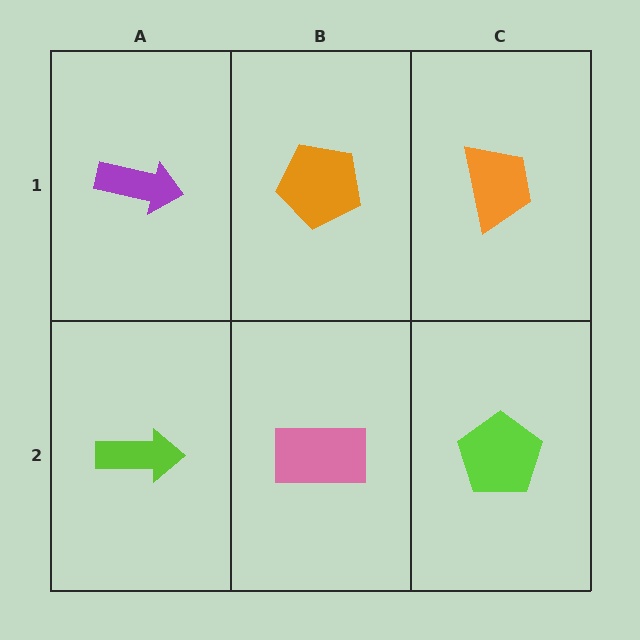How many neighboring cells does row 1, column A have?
2.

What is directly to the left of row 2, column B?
A lime arrow.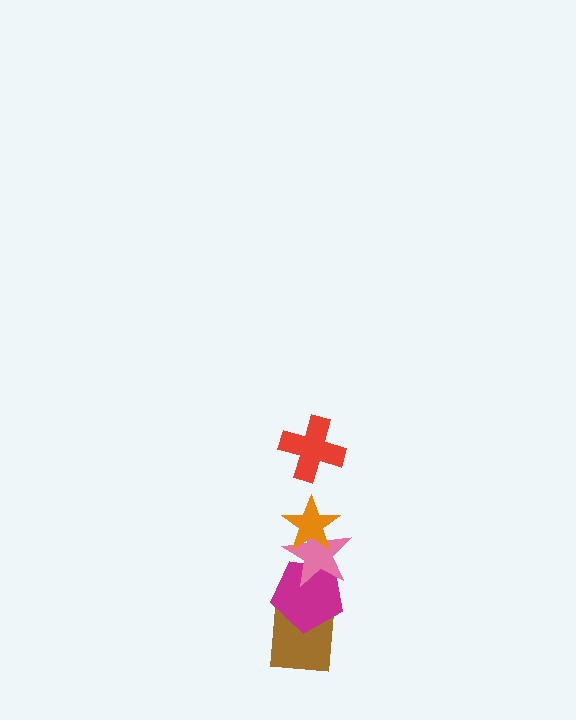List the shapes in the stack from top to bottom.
From top to bottom: the red cross, the orange star, the pink star, the magenta pentagon, the brown square.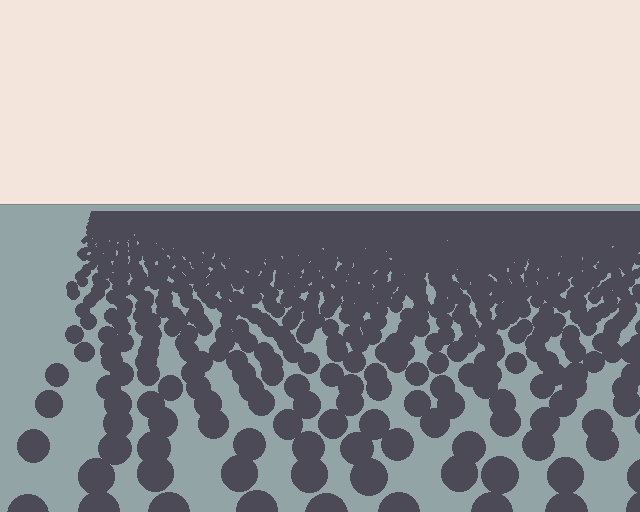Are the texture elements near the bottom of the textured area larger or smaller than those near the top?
Larger. Near the bottom, elements are closer to the viewer and appear at a bigger on-screen size.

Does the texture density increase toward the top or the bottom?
Density increases toward the top.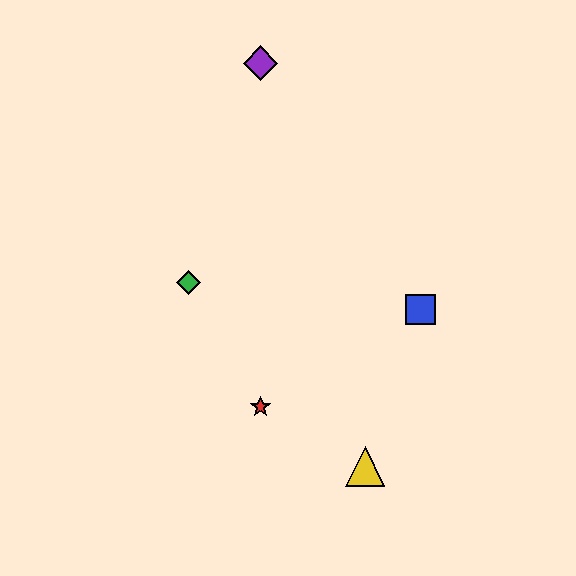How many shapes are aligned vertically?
2 shapes (the red star, the purple diamond) are aligned vertically.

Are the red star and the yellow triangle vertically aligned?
No, the red star is at x≈260 and the yellow triangle is at x≈365.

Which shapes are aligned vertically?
The red star, the purple diamond are aligned vertically.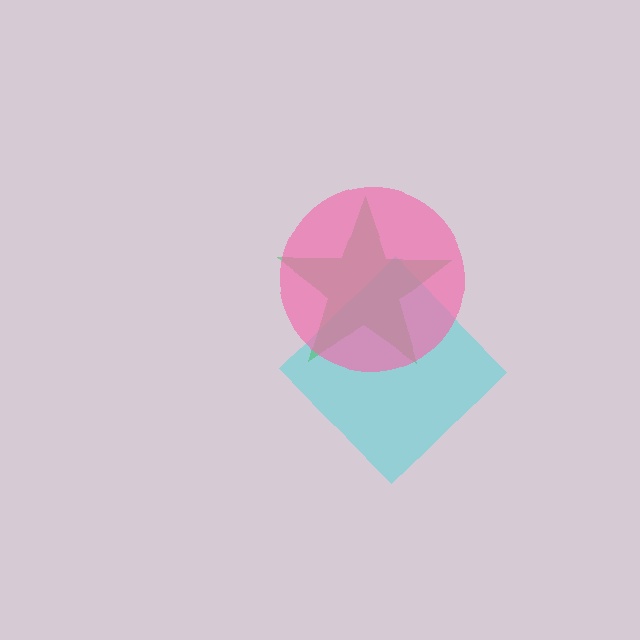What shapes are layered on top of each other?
The layered shapes are: a cyan diamond, a green star, a pink circle.